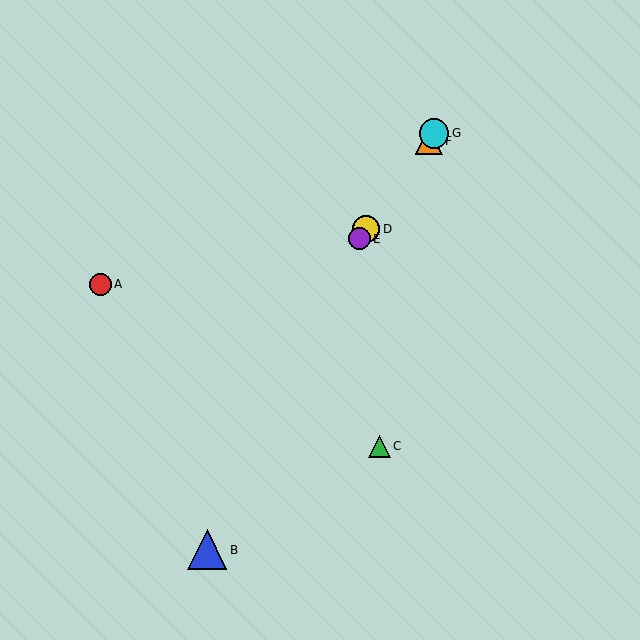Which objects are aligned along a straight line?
Objects D, E, F, G are aligned along a straight line.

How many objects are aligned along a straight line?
4 objects (D, E, F, G) are aligned along a straight line.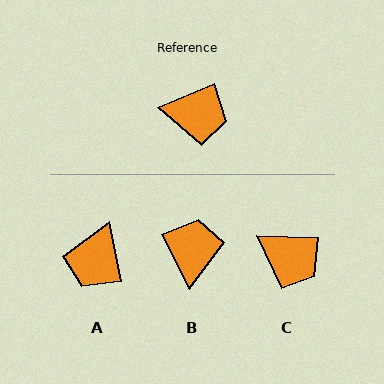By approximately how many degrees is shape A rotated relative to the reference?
Approximately 102 degrees clockwise.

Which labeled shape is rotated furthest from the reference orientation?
A, about 102 degrees away.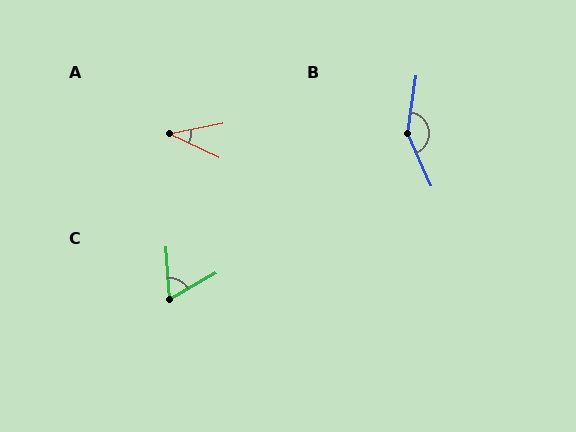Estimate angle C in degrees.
Approximately 65 degrees.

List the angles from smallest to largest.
A (38°), C (65°), B (147°).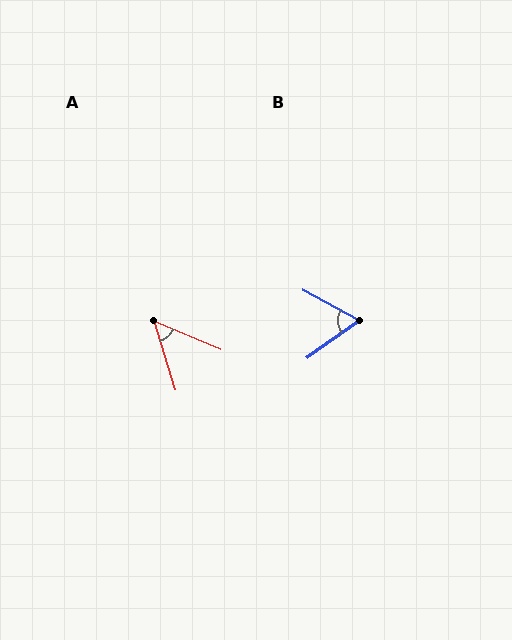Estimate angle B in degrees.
Approximately 64 degrees.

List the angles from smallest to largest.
A (50°), B (64°).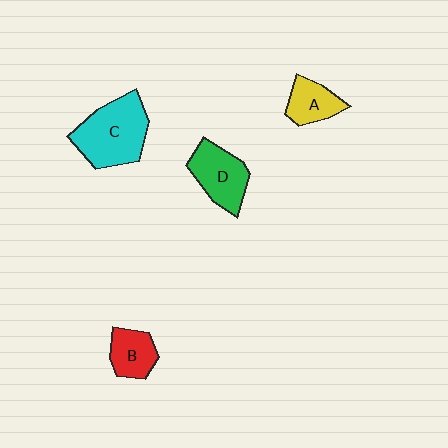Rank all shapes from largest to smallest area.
From largest to smallest: C (cyan), D (green), B (red), A (yellow).